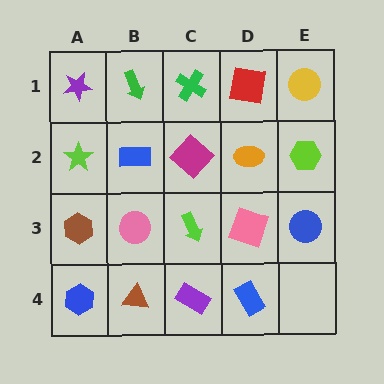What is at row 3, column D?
A pink square.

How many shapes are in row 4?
4 shapes.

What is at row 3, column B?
A pink circle.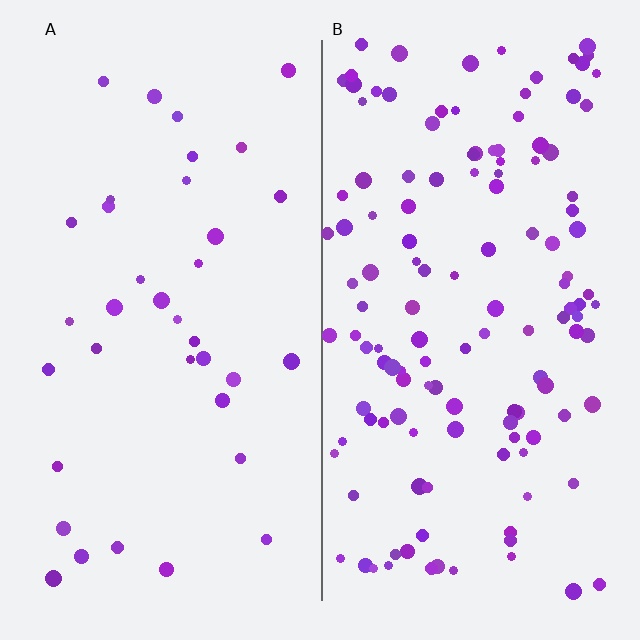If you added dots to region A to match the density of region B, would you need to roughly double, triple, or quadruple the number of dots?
Approximately quadruple.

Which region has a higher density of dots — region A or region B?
B (the right).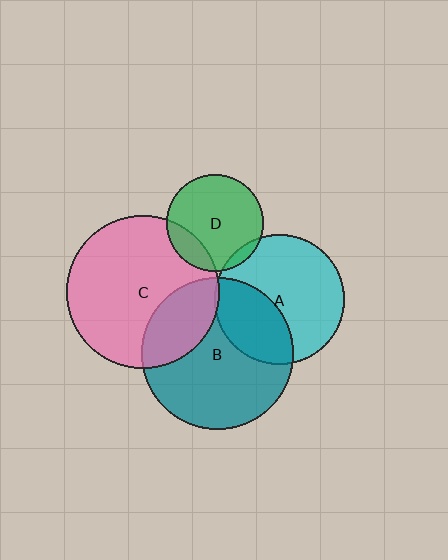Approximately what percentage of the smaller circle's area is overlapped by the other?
Approximately 25%.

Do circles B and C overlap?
Yes.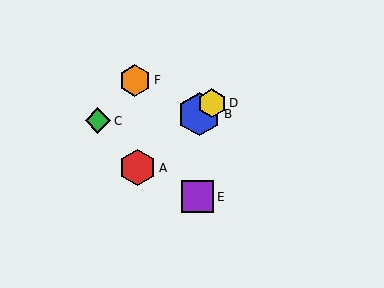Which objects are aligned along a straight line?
Objects A, B, D are aligned along a straight line.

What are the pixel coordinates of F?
Object F is at (135, 80).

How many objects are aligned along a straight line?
3 objects (A, B, D) are aligned along a straight line.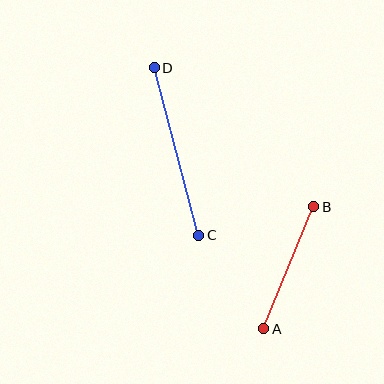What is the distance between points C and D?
The distance is approximately 173 pixels.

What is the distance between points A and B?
The distance is approximately 132 pixels.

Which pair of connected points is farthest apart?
Points C and D are farthest apart.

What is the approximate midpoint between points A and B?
The midpoint is at approximately (289, 268) pixels.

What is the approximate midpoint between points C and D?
The midpoint is at approximately (177, 152) pixels.